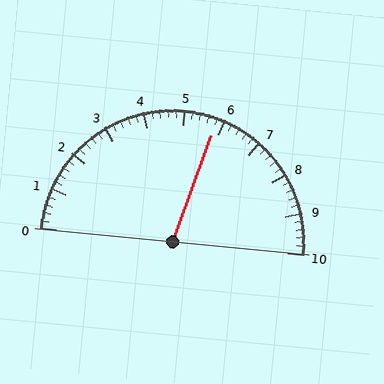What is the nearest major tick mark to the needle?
The nearest major tick mark is 6.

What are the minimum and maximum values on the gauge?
The gauge ranges from 0 to 10.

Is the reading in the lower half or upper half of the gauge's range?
The reading is in the upper half of the range (0 to 10).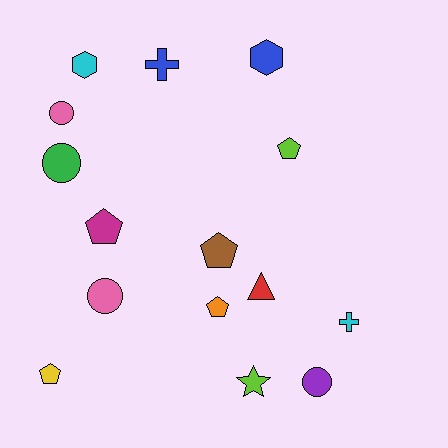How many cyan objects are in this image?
There are 2 cyan objects.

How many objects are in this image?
There are 15 objects.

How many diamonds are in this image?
There are no diamonds.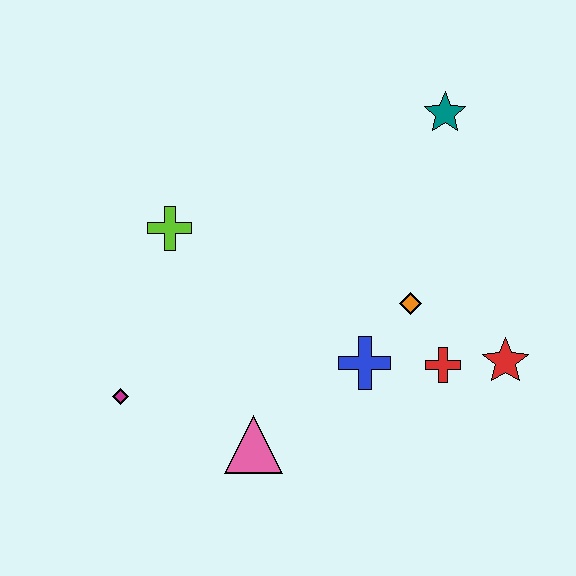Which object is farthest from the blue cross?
The teal star is farthest from the blue cross.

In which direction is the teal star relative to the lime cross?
The teal star is to the right of the lime cross.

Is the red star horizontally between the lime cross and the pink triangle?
No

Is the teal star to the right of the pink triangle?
Yes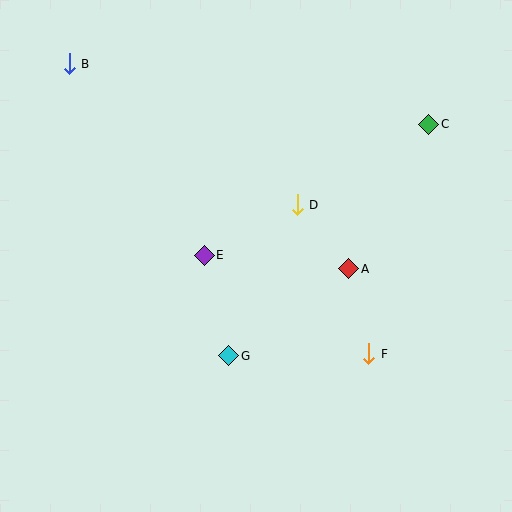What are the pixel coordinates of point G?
Point G is at (229, 356).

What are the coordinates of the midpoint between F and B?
The midpoint between F and B is at (219, 209).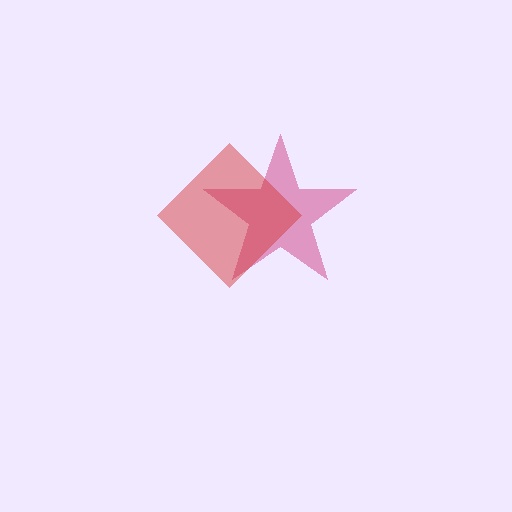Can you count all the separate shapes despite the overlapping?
Yes, there are 2 separate shapes.